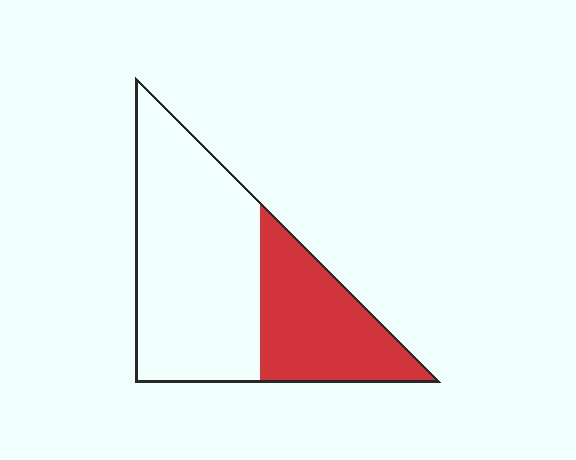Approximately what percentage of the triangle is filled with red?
Approximately 35%.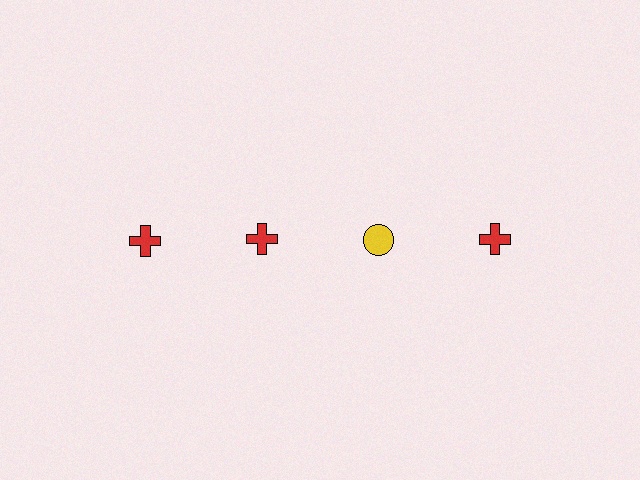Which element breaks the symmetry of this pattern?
The yellow circle in the top row, center column breaks the symmetry. All other shapes are red crosses.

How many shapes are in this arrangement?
There are 4 shapes arranged in a grid pattern.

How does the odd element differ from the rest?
It differs in both color (yellow instead of red) and shape (circle instead of cross).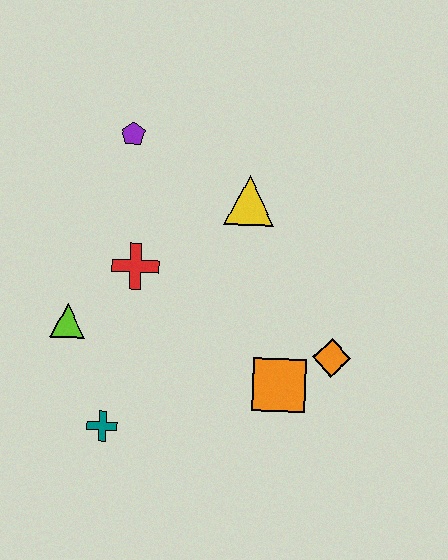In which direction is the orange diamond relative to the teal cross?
The orange diamond is to the right of the teal cross.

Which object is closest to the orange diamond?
The orange square is closest to the orange diamond.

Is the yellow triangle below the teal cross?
No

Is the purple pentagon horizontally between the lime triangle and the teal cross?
No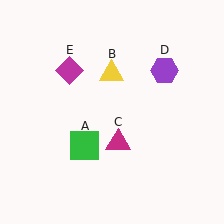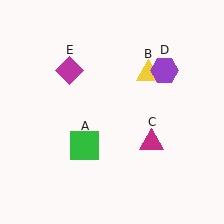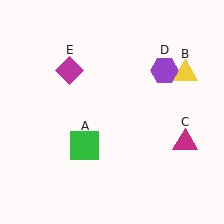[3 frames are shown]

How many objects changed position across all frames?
2 objects changed position: yellow triangle (object B), magenta triangle (object C).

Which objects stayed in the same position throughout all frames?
Green square (object A) and purple hexagon (object D) and magenta diamond (object E) remained stationary.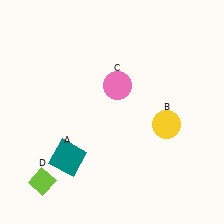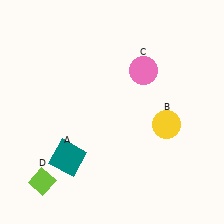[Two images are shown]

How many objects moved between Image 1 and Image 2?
1 object moved between the two images.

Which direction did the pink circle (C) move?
The pink circle (C) moved right.